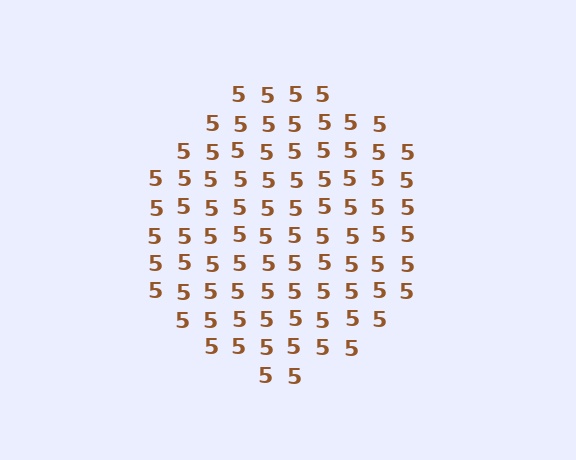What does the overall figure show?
The overall figure shows a circle.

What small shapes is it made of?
It is made of small digit 5's.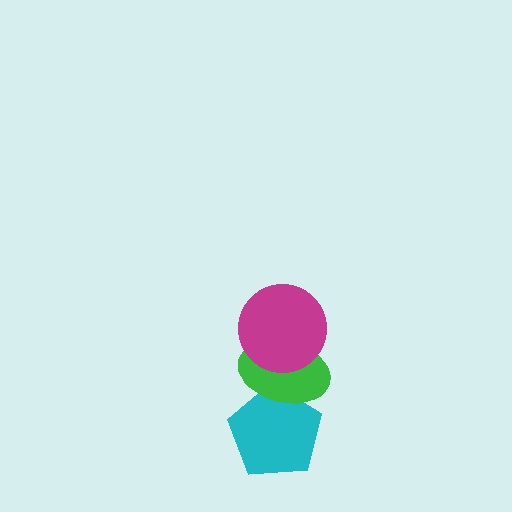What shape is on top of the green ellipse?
The magenta circle is on top of the green ellipse.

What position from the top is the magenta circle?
The magenta circle is 1st from the top.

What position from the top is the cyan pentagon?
The cyan pentagon is 3rd from the top.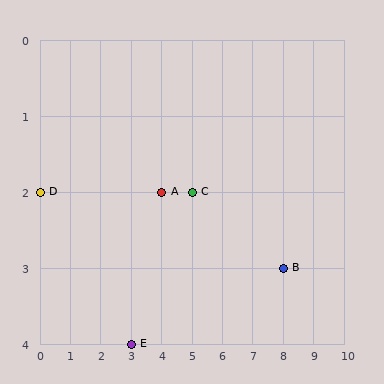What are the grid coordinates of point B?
Point B is at grid coordinates (8, 3).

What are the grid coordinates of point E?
Point E is at grid coordinates (3, 4).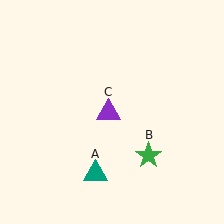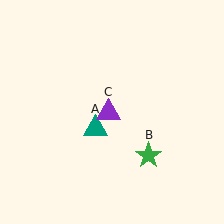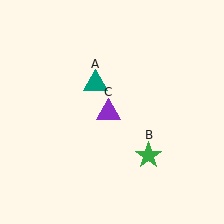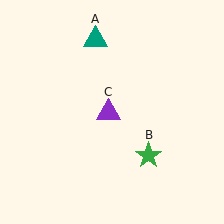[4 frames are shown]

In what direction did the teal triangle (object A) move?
The teal triangle (object A) moved up.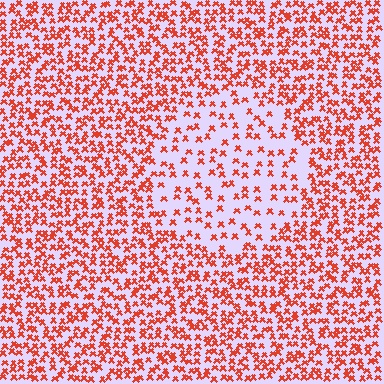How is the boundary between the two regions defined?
The boundary is defined by a change in element density (approximately 2.2x ratio). All elements are the same color, size, and shape.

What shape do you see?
I see a circle.